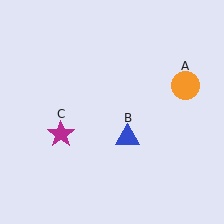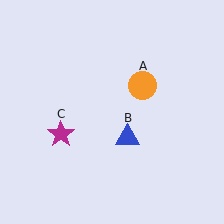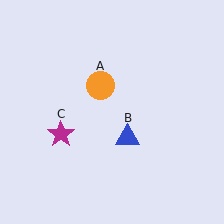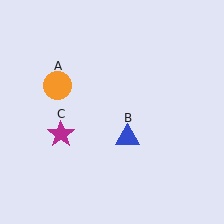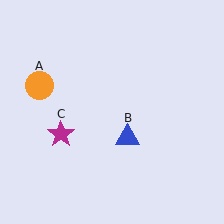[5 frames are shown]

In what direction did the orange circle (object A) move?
The orange circle (object A) moved left.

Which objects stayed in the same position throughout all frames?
Blue triangle (object B) and magenta star (object C) remained stationary.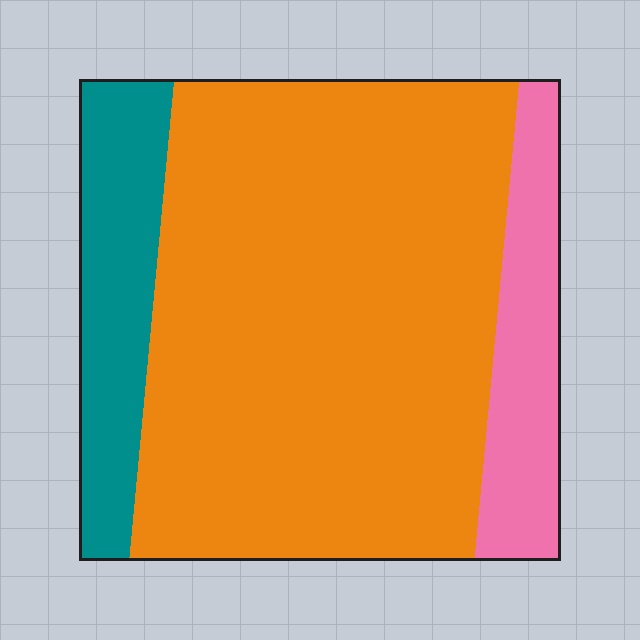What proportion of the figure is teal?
Teal covers 15% of the figure.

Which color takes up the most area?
Orange, at roughly 70%.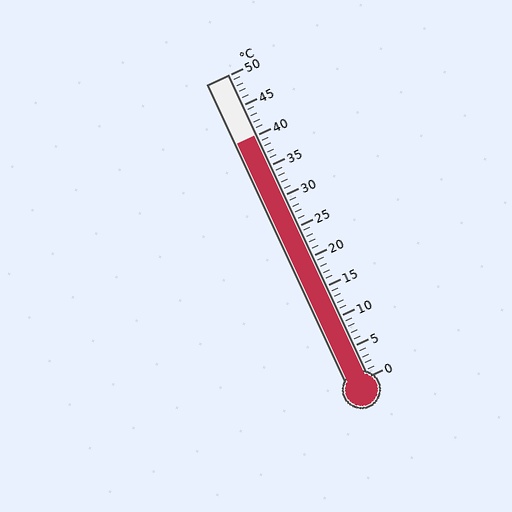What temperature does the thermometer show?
The thermometer shows approximately 40°C.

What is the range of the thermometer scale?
The thermometer scale ranges from 0°C to 50°C.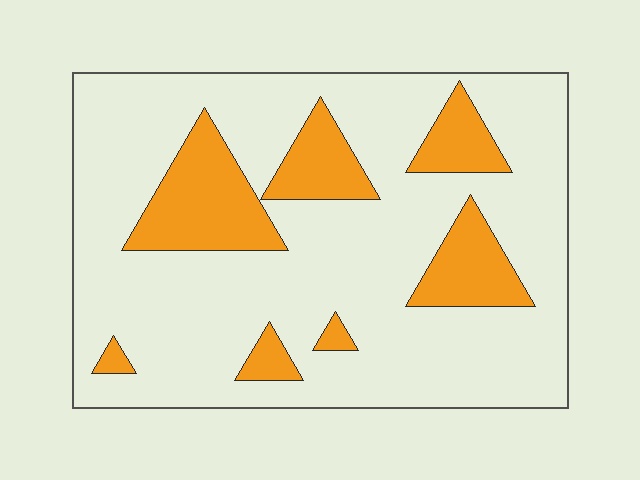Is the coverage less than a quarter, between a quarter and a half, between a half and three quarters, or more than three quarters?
Less than a quarter.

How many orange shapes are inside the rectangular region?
7.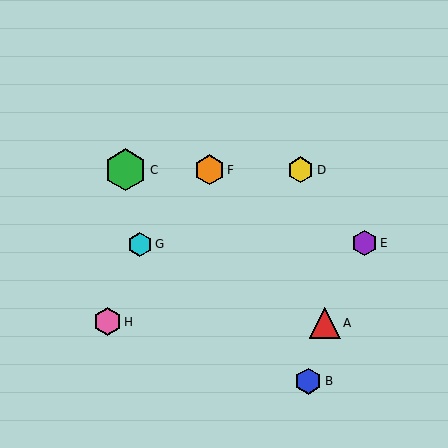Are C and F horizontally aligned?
Yes, both are at y≈170.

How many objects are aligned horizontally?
3 objects (C, D, F) are aligned horizontally.